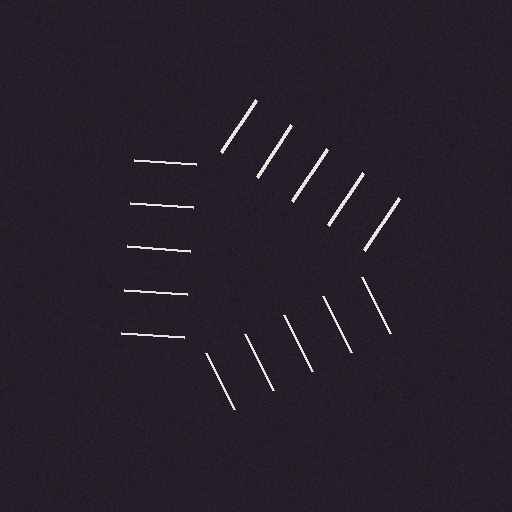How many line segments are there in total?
15 — 5 along each of the 3 edges.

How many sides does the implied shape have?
3 sides — the line-ends trace a triangle.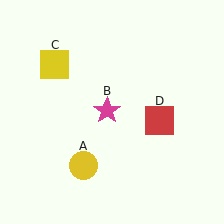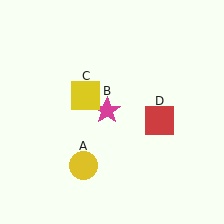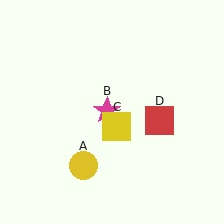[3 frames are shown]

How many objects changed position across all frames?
1 object changed position: yellow square (object C).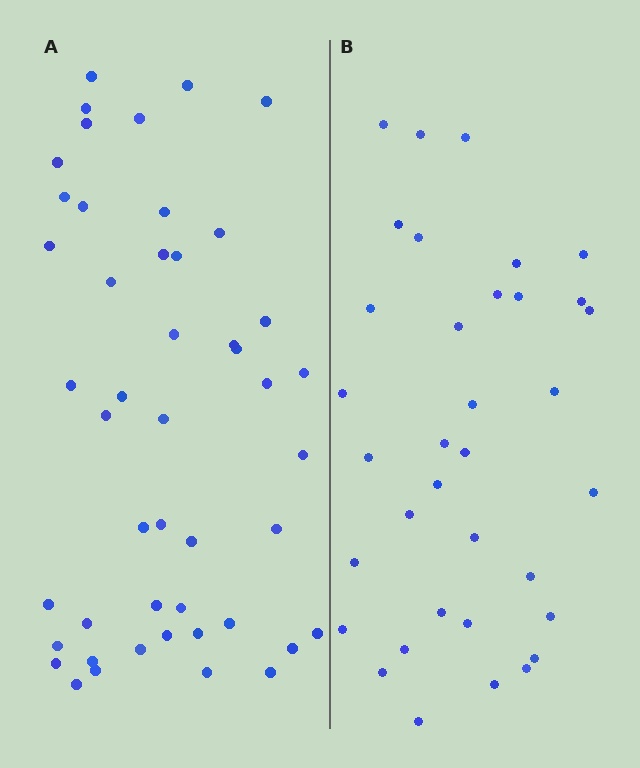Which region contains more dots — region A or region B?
Region A (the left region) has more dots.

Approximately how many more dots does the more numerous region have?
Region A has roughly 12 or so more dots than region B.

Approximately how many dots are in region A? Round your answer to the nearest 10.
About 50 dots. (The exact count is 47, which rounds to 50.)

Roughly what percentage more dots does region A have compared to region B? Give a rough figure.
About 35% more.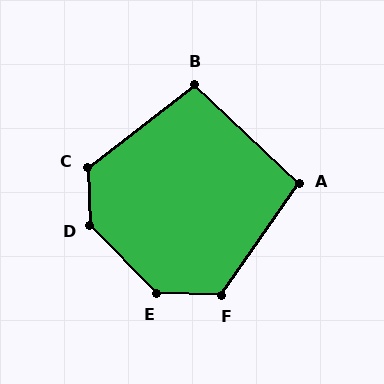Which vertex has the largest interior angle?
D, at approximately 138 degrees.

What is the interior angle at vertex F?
Approximately 123 degrees (obtuse).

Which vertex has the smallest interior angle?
A, at approximately 99 degrees.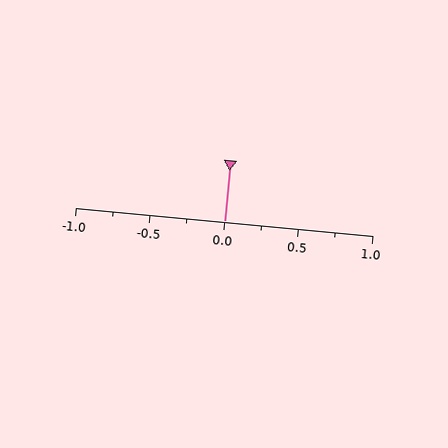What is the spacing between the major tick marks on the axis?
The major ticks are spaced 0.5 apart.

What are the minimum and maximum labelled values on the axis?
The axis runs from -1.0 to 1.0.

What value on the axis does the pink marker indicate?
The marker indicates approximately 0.